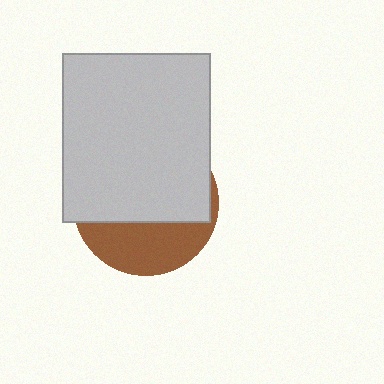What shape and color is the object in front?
The object in front is a light gray rectangle.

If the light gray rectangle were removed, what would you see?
You would see the complete brown circle.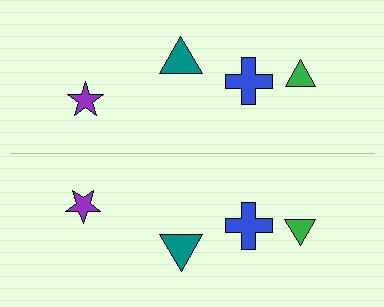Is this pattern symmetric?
Yes, this pattern has bilateral (reflection) symmetry.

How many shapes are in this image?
There are 8 shapes in this image.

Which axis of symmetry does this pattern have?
The pattern has a horizontal axis of symmetry running through the center of the image.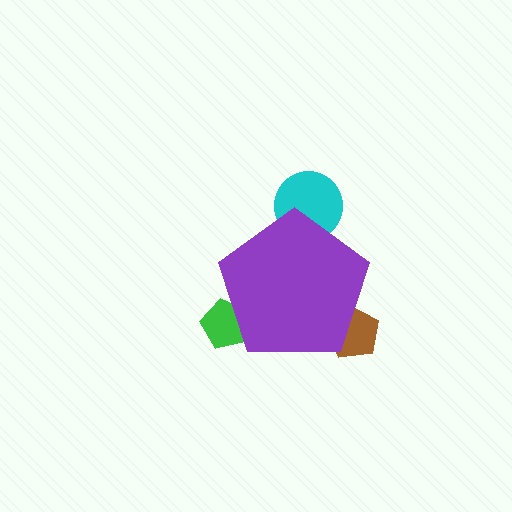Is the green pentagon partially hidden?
Yes, the green pentagon is partially hidden behind the purple pentagon.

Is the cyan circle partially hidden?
Yes, the cyan circle is partially hidden behind the purple pentagon.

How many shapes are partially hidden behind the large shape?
3 shapes are partially hidden.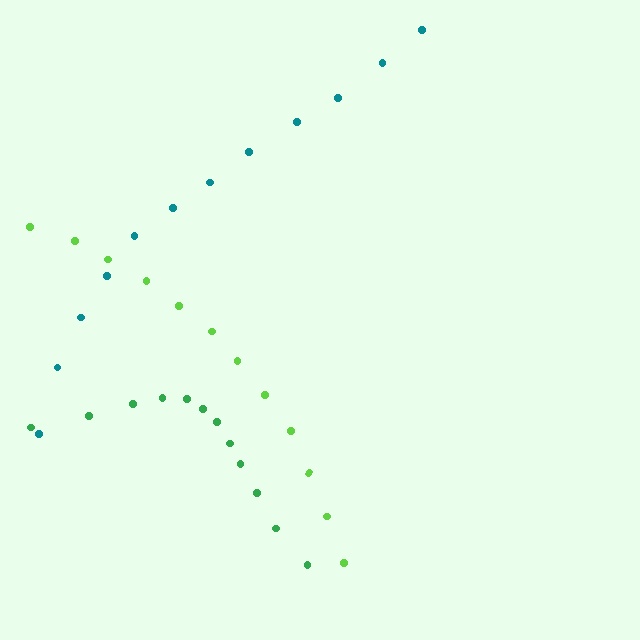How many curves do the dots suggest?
There are 3 distinct paths.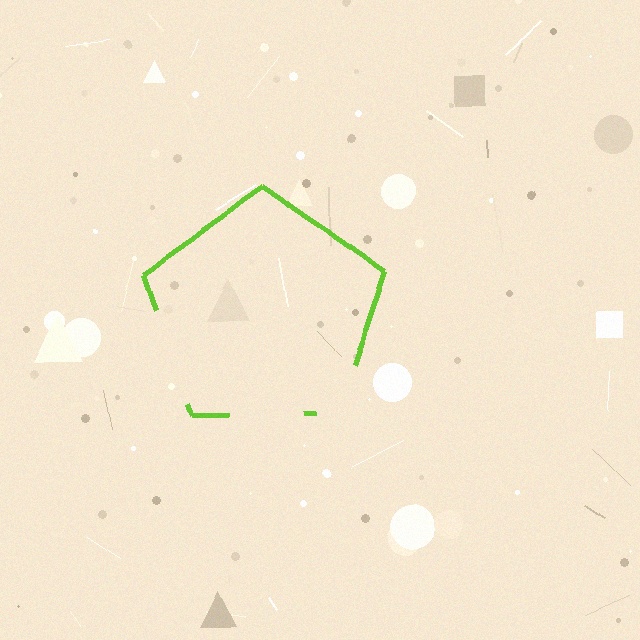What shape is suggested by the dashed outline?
The dashed outline suggests a pentagon.